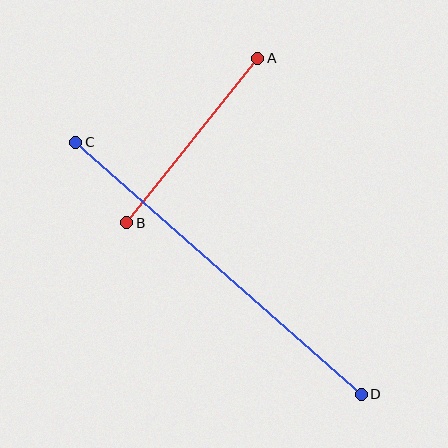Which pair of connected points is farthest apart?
Points C and D are farthest apart.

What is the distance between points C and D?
The distance is approximately 381 pixels.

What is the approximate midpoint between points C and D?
The midpoint is at approximately (218, 268) pixels.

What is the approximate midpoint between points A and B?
The midpoint is at approximately (192, 140) pixels.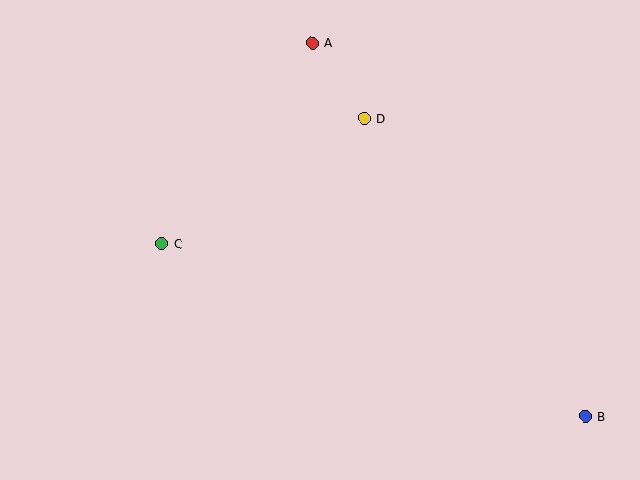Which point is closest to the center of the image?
Point D at (364, 118) is closest to the center.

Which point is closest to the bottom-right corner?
Point B is closest to the bottom-right corner.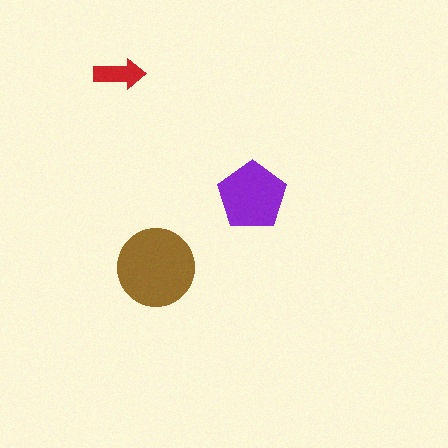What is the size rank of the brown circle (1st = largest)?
1st.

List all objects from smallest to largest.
The red arrow, the purple pentagon, the brown circle.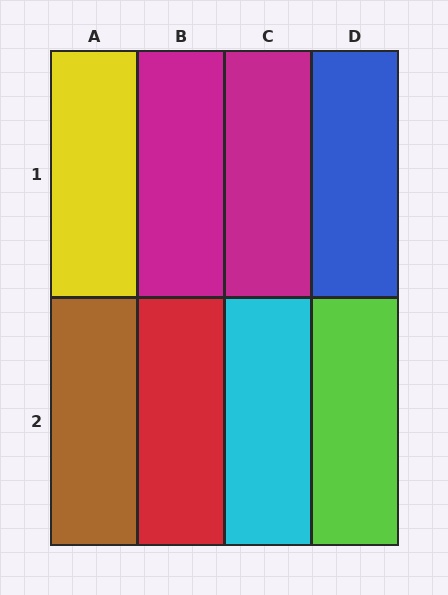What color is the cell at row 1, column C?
Magenta.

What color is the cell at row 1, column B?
Magenta.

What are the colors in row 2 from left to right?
Brown, red, cyan, lime.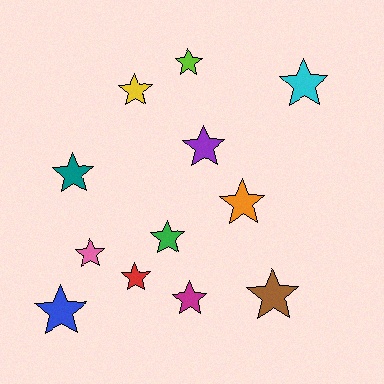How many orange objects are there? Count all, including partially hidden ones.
There is 1 orange object.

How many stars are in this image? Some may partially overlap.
There are 12 stars.